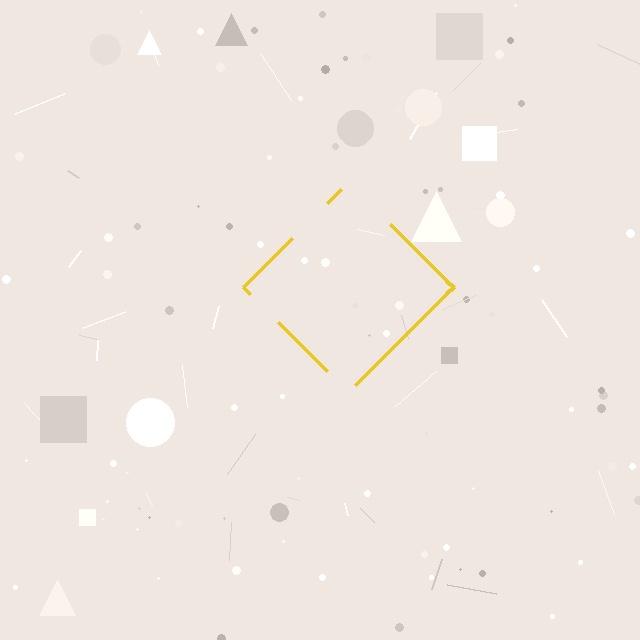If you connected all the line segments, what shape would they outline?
They would outline a diamond.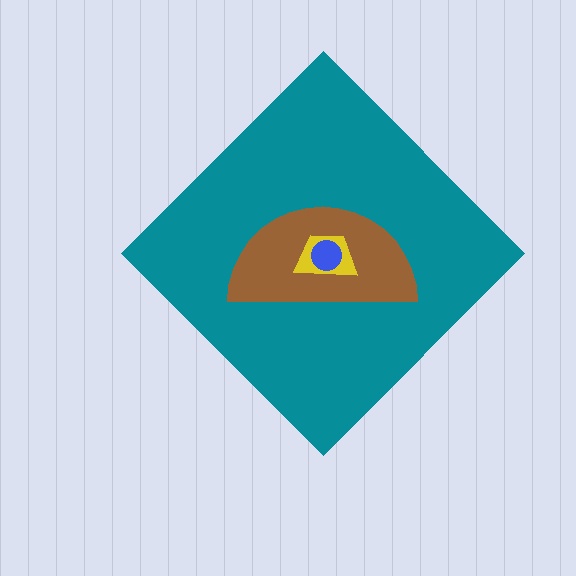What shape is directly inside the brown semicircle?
The yellow trapezoid.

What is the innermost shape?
The blue circle.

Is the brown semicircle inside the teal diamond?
Yes.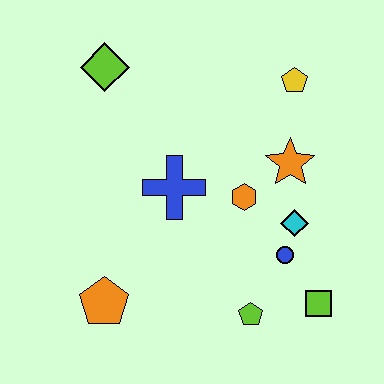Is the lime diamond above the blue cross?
Yes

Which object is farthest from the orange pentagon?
The yellow pentagon is farthest from the orange pentagon.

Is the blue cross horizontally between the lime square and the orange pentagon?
Yes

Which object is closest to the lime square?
The blue circle is closest to the lime square.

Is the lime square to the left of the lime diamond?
No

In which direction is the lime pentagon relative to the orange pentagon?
The lime pentagon is to the right of the orange pentagon.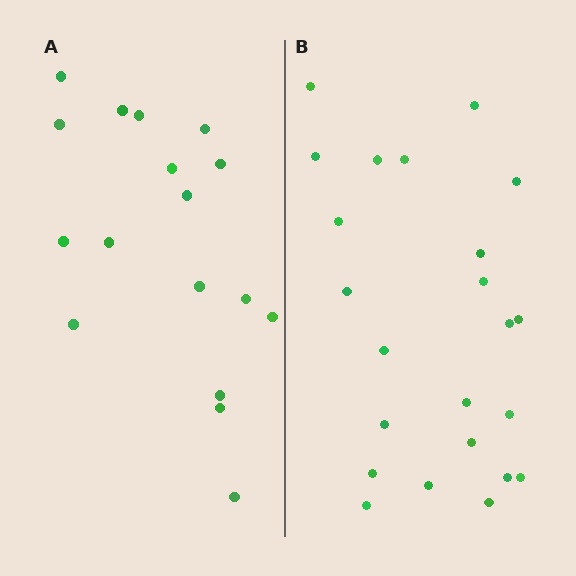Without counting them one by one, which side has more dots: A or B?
Region B (the right region) has more dots.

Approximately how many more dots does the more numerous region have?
Region B has about 6 more dots than region A.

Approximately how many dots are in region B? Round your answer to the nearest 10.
About 20 dots. (The exact count is 23, which rounds to 20.)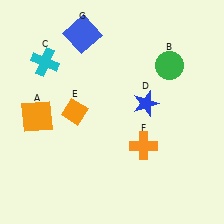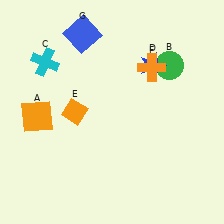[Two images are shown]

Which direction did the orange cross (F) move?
The orange cross (F) moved up.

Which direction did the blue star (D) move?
The blue star (D) moved up.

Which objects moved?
The objects that moved are: the blue star (D), the orange cross (F).